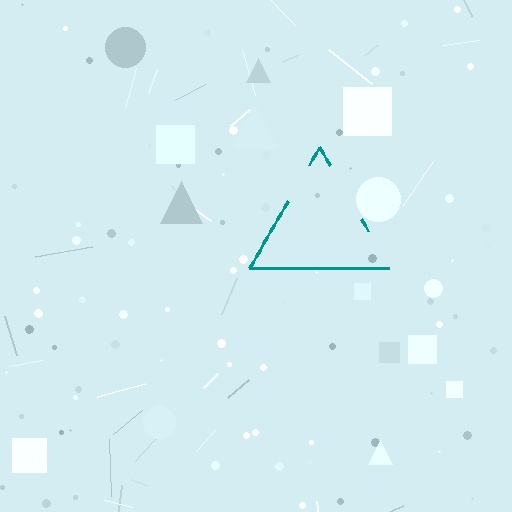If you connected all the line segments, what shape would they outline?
They would outline a triangle.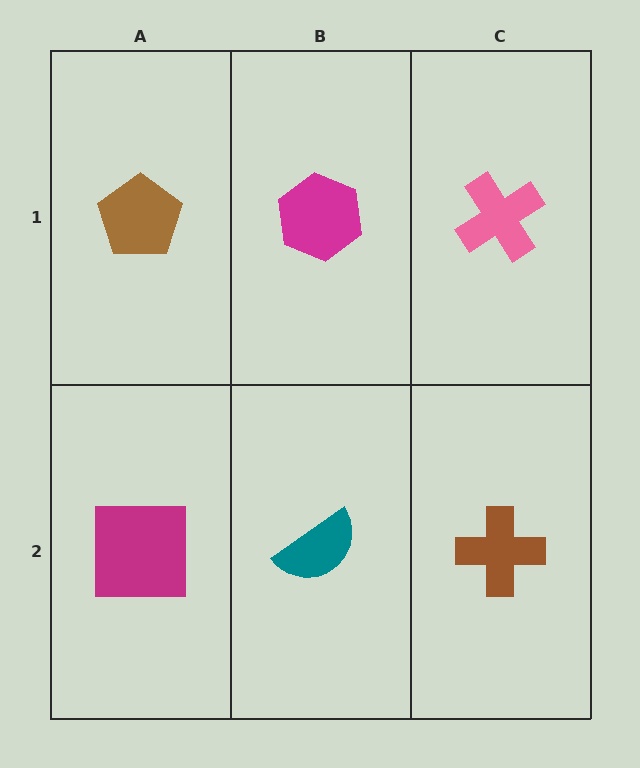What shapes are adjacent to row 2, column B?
A magenta hexagon (row 1, column B), a magenta square (row 2, column A), a brown cross (row 2, column C).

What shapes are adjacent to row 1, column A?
A magenta square (row 2, column A), a magenta hexagon (row 1, column B).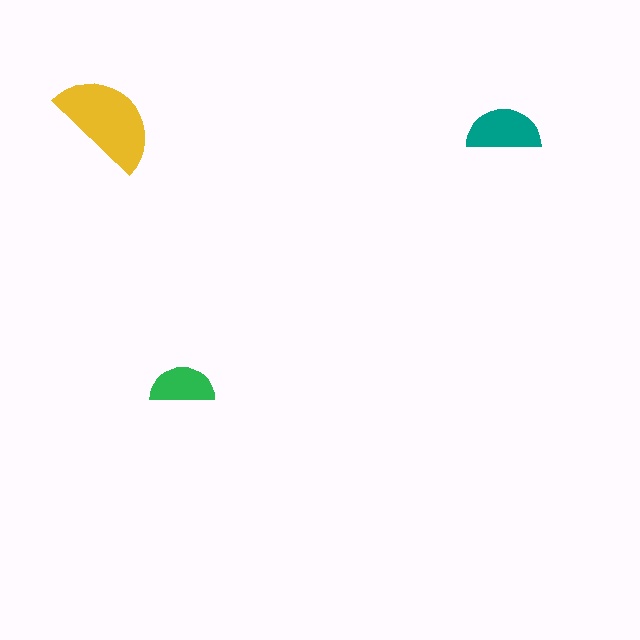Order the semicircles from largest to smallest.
the yellow one, the teal one, the green one.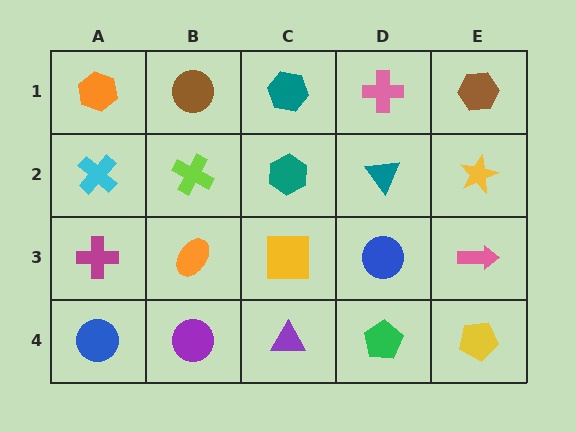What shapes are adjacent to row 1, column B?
A lime cross (row 2, column B), an orange hexagon (row 1, column A), a teal hexagon (row 1, column C).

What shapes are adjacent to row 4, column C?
A yellow square (row 3, column C), a purple circle (row 4, column B), a green pentagon (row 4, column D).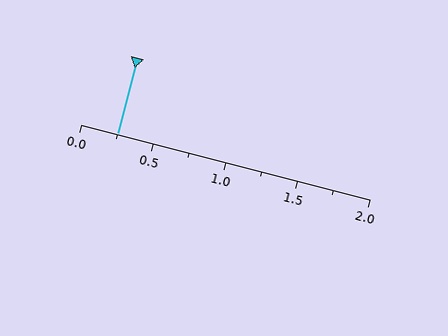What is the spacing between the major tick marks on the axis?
The major ticks are spaced 0.5 apart.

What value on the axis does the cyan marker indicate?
The marker indicates approximately 0.25.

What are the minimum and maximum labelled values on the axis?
The axis runs from 0.0 to 2.0.